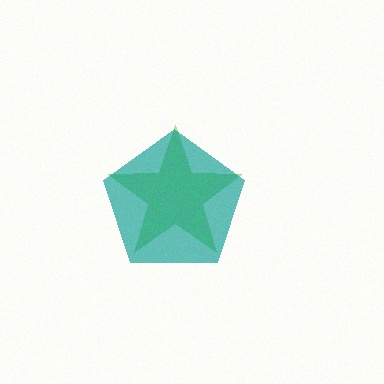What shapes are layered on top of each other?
The layered shapes are: a lime star, a teal pentagon.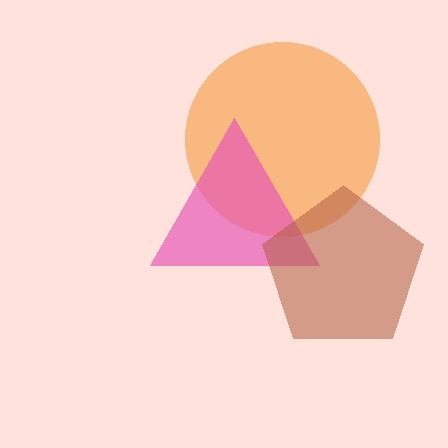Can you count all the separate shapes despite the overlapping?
Yes, there are 3 separate shapes.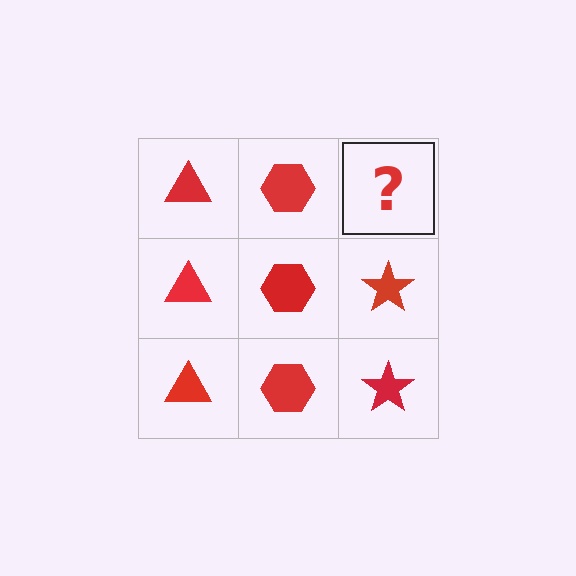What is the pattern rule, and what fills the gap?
The rule is that each column has a consistent shape. The gap should be filled with a red star.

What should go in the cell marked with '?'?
The missing cell should contain a red star.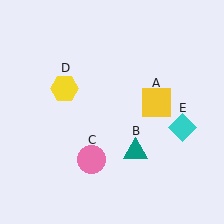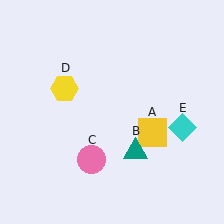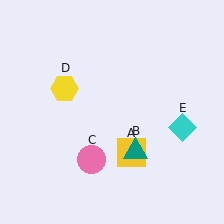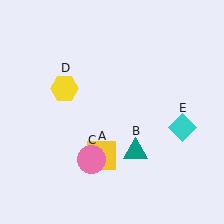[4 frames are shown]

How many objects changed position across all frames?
1 object changed position: yellow square (object A).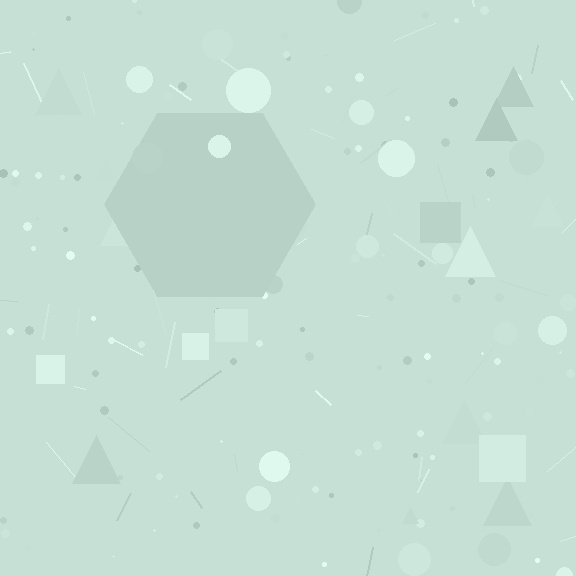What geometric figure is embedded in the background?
A hexagon is embedded in the background.